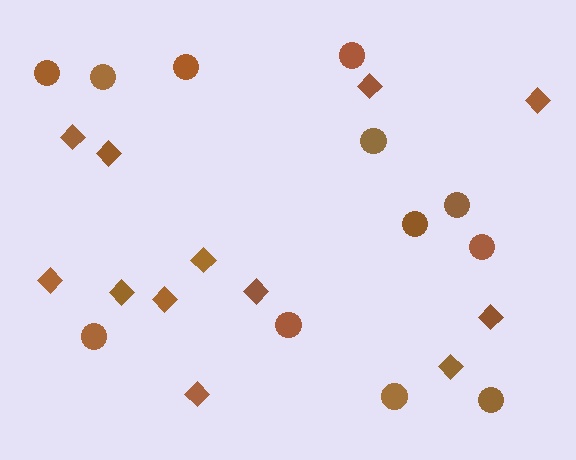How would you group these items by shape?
There are 2 groups: one group of diamonds (12) and one group of circles (12).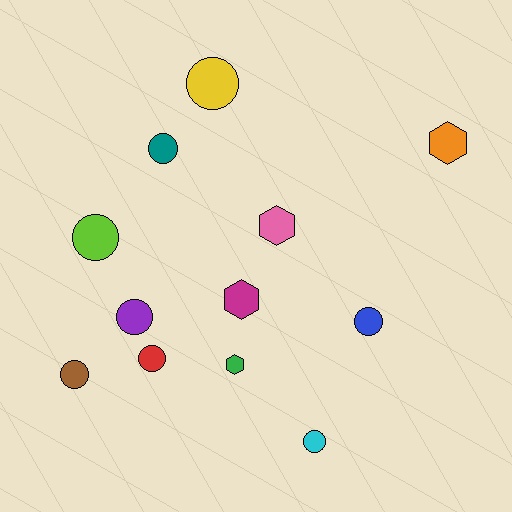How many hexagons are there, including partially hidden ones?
There are 4 hexagons.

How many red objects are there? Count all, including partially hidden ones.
There is 1 red object.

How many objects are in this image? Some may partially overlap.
There are 12 objects.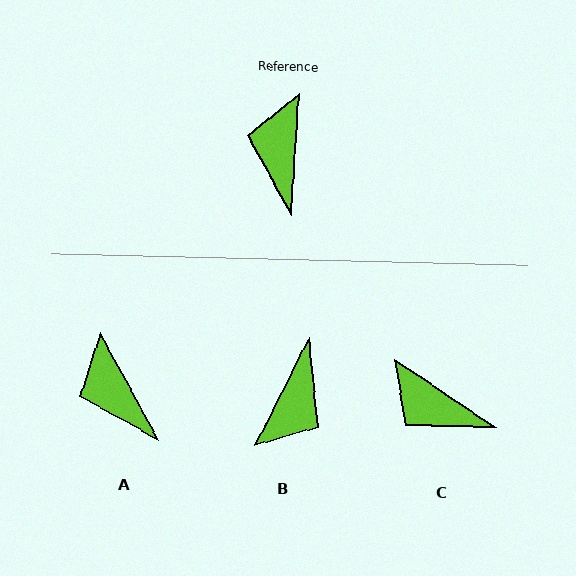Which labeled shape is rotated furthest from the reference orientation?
B, about 157 degrees away.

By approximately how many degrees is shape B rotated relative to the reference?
Approximately 157 degrees counter-clockwise.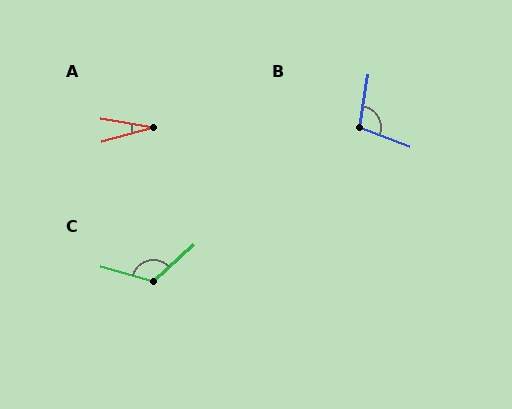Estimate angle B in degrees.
Approximately 102 degrees.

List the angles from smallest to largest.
A (25°), B (102°), C (121°).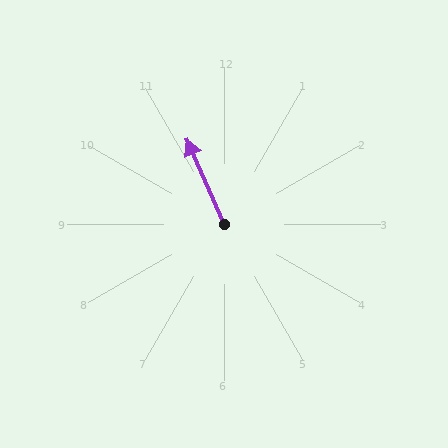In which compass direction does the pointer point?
Northwest.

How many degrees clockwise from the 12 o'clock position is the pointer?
Approximately 336 degrees.